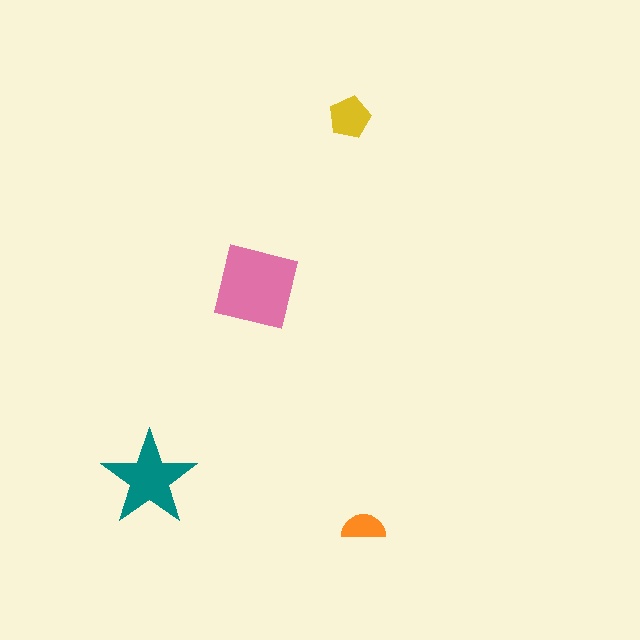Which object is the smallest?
The orange semicircle.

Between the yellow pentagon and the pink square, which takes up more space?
The pink square.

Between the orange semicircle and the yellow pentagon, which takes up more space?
The yellow pentagon.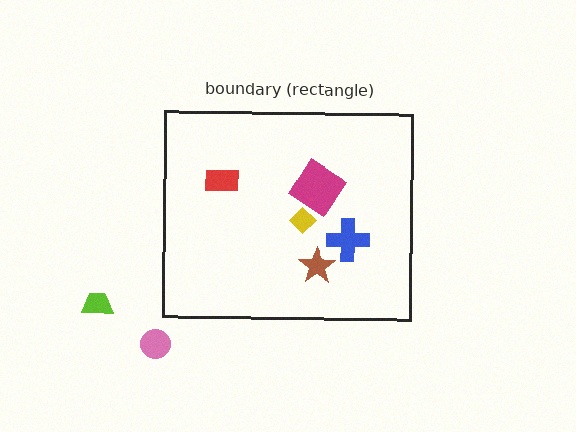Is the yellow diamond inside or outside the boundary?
Inside.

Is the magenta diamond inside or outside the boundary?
Inside.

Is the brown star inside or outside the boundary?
Inside.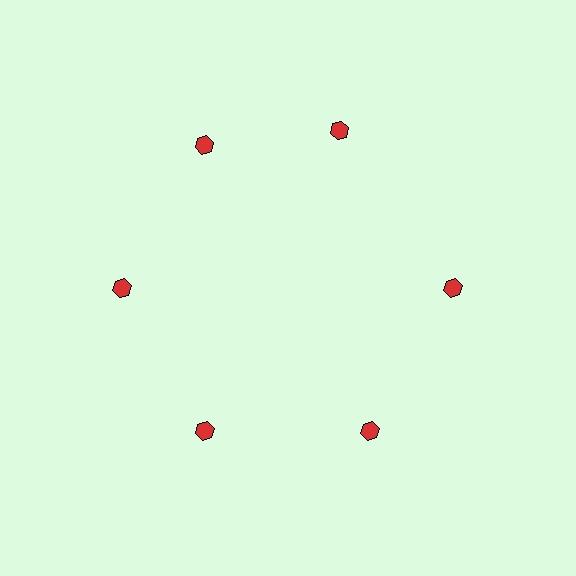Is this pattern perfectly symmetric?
No. The 6 red hexagons are arranged in a ring, but one element near the 1 o'clock position is rotated out of alignment along the ring, breaking the 6-fold rotational symmetry.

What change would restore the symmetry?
The symmetry would be restored by rotating it back into even spacing with its neighbors so that all 6 hexagons sit at equal angles and equal distance from the center.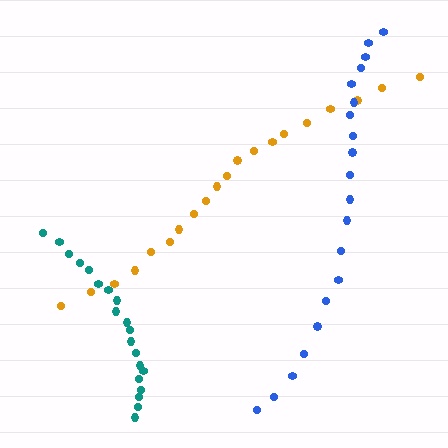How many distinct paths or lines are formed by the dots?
There are 3 distinct paths.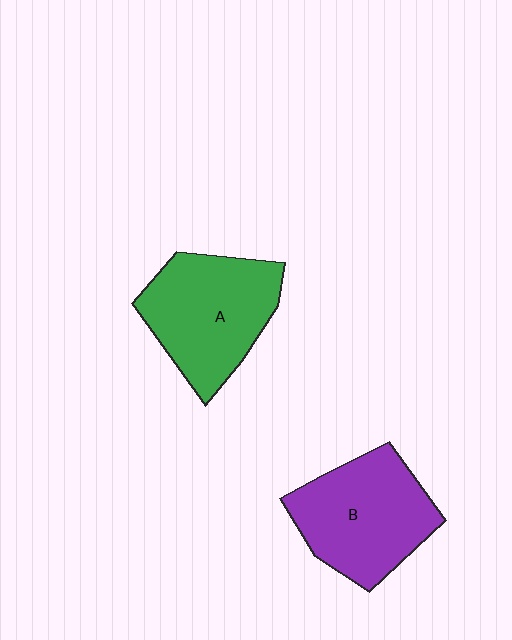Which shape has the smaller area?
Shape B (purple).